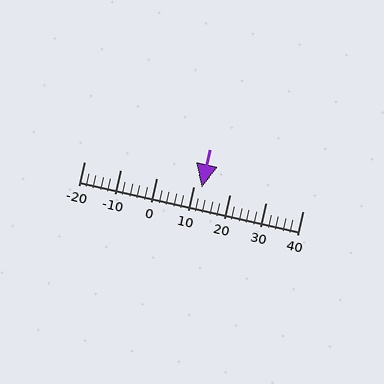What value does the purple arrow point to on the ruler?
The purple arrow points to approximately 12.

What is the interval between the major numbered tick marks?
The major tick marks are spaced 10 units apart.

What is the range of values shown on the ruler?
The ruler shows values from -20 to 40.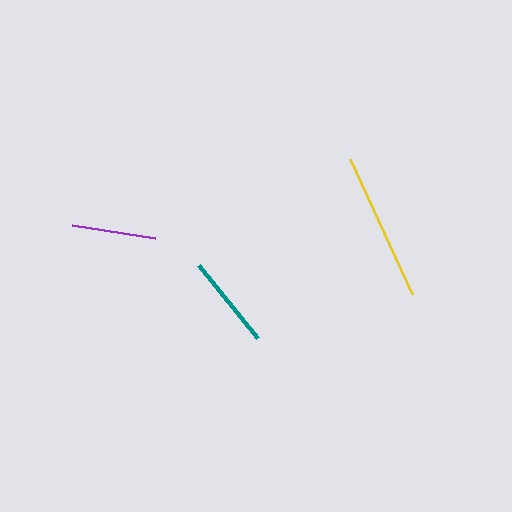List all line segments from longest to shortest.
From longest to shortest: yellow, teal, purple.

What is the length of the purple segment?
The purple segment is approximately 84 pixels long.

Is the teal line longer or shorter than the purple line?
The teal line is longer than the purple line.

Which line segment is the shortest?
The purple line is the shortest at approximately 84 pixels.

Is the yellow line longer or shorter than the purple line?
The yellow line is longer than the purple line.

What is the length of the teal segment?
The teal segment is approximately 94 pixels long.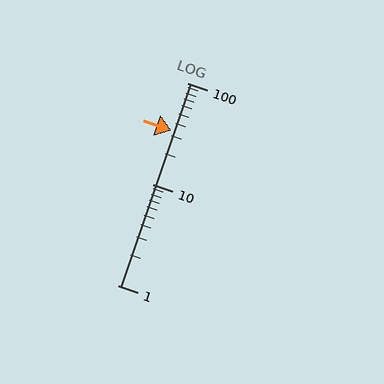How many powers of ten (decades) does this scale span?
The scale spans 2 decades, from 1 to 100.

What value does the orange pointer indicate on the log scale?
The pointer indicates approximately 34.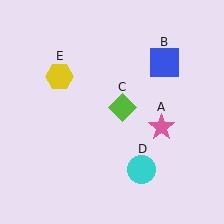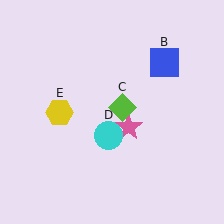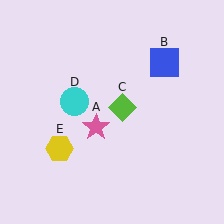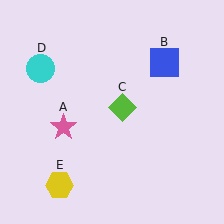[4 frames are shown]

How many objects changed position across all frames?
3 objects changed position: pink star (object A), cyan circle (object D), yellow hexagon (object E).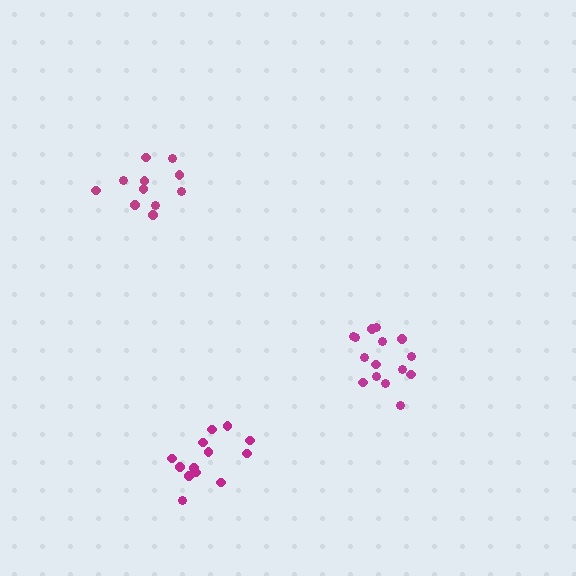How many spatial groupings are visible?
There are 3 spatial groupings.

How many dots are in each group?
Group 1: 15 dots, Group 2: 13 dots, Group 3: 11 dots (39 total).